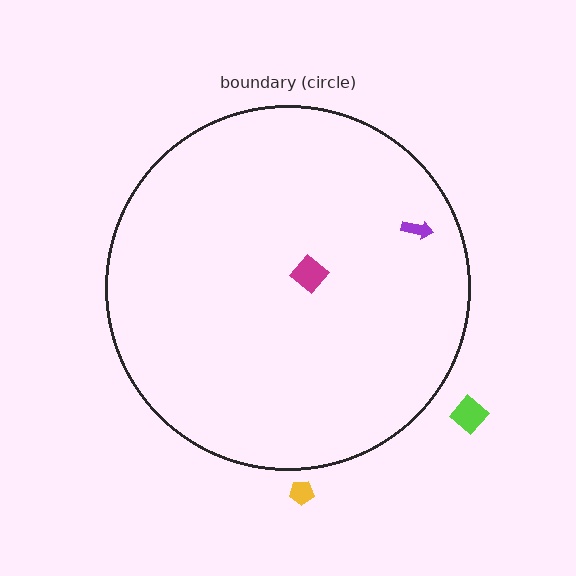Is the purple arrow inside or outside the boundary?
Inside.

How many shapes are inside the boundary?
2 inside, 2 outside.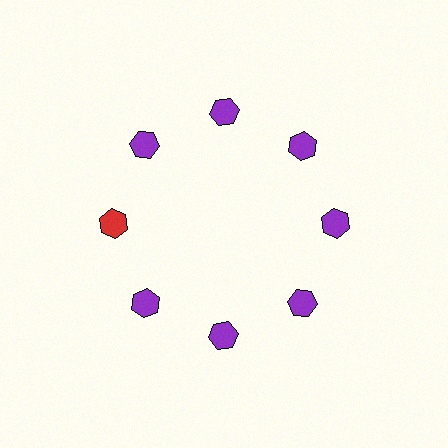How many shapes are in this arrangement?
There are 8 shapes arranged in a ring pattern.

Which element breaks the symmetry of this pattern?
The red hexagon at roughly the 9 o'clock position breaks the symmetry. All other shapes are purple hexagons.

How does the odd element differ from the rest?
It has a different color: red instead of purple.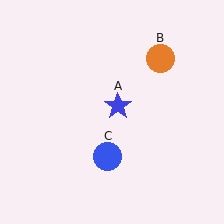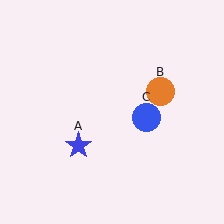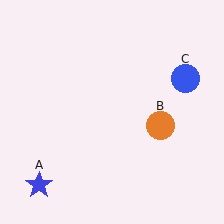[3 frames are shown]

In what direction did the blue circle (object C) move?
The blue circle (object C) moved up and to the right.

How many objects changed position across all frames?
3 objects changed position: blue star (object A), orange circle (object B), blue circle (object C).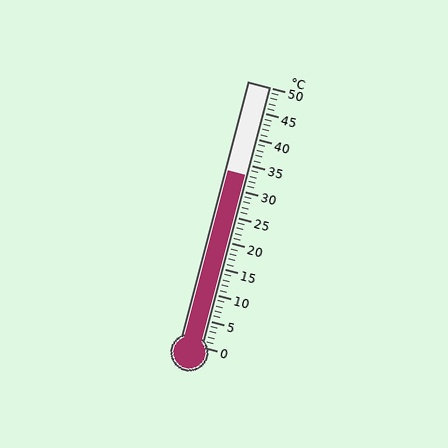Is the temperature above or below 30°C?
The temperature is above 30°C.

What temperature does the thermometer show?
The thermometer shows approximately 33°C.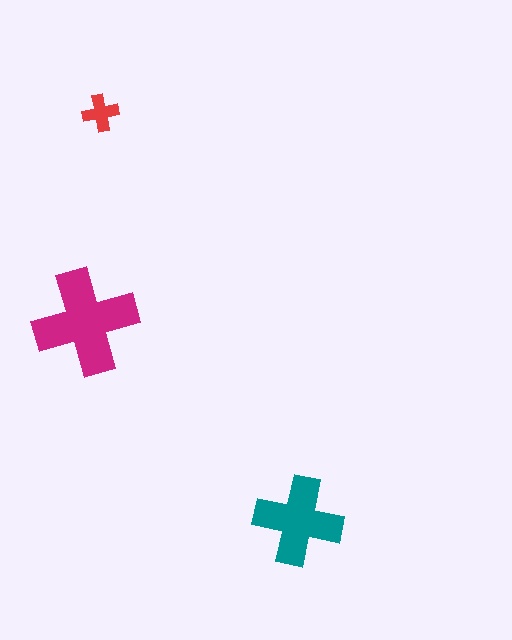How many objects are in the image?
There are 3 objects in the image.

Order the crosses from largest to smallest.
the magenta one, the teal one, the red one.